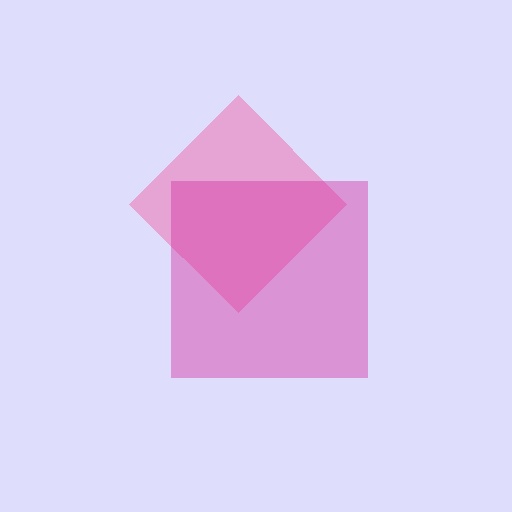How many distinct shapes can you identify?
There are 2 distinct shapes: a pink diamond, a magenta square.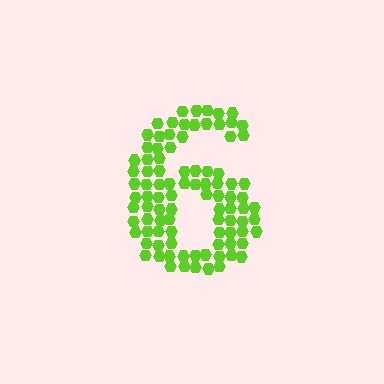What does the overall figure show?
The overall figure shows the digit 6.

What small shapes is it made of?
It is made of small hexagons.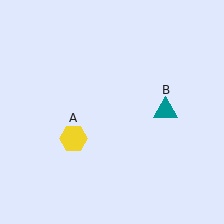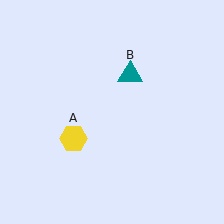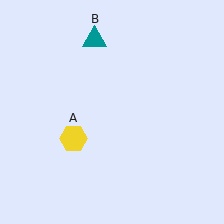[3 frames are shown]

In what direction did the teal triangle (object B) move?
The teal triangle (object B) moved up and to the left.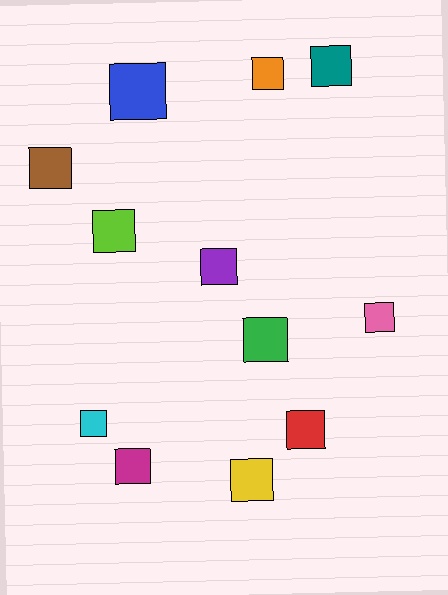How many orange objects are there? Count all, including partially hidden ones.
There is 1 orange object.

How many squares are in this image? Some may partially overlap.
There are 12 squares.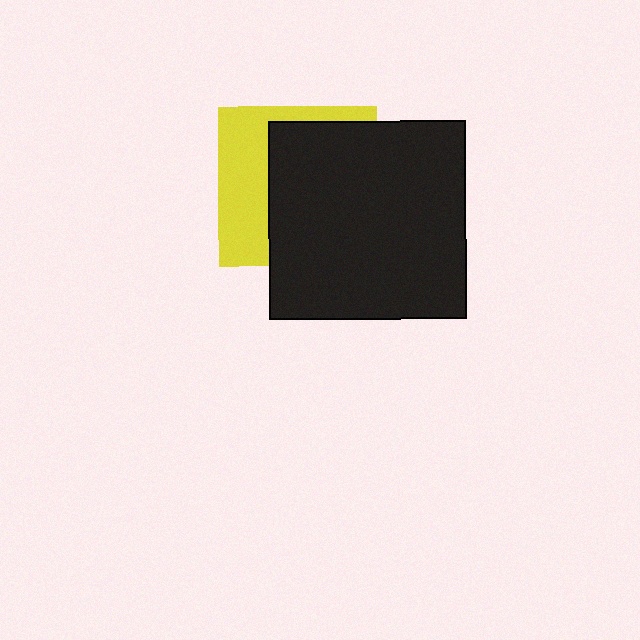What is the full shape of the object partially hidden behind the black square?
The partially hidden object is a yellow square.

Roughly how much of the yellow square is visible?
A small part of it is visible (roughly 38%).